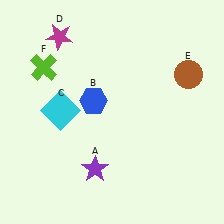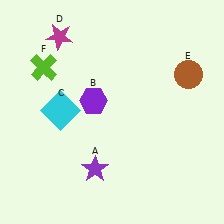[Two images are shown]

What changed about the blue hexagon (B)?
In Image 1, B is blue. In Image 2, it changed to purple.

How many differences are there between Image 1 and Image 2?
There is 1 difference between the two images.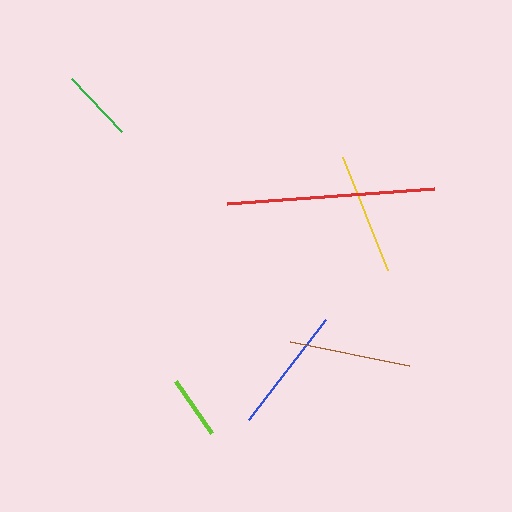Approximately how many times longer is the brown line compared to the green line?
The brown line is approximately 1.6 times the length of the green line.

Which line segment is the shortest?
The lime line is the shortest at approximately 64 pixels.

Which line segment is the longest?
The red line is the longest at approximately 207 pixels.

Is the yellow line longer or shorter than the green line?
The yellow line is longer than the green line.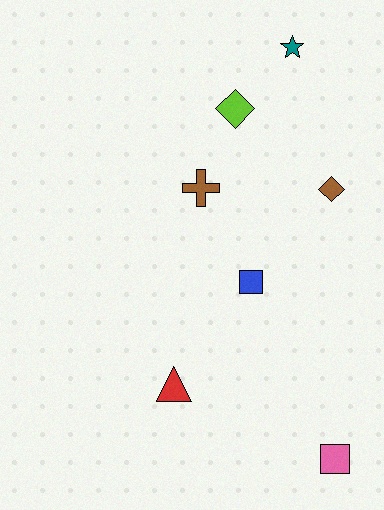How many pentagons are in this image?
There are no pentagons.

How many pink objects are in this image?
There is 1 pink object.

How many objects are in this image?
There are 7 objects.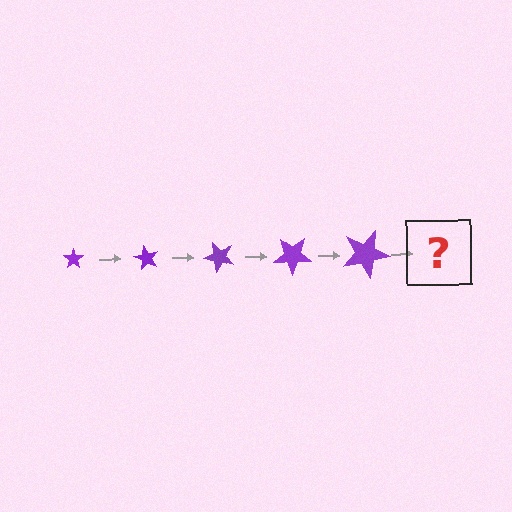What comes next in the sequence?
The next element should be a star, larger than the previous one and rotated 300 degrees from the start.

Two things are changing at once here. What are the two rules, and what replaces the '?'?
The two rules are that the star grows larger each step and it rotates 60 degrees each step. The '?' should be a star, larger than the previous one and rotated 300 degrees from the start.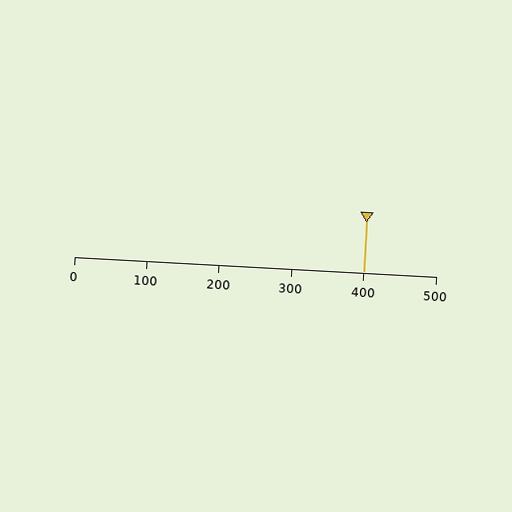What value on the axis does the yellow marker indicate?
The marker indicates approximately 400.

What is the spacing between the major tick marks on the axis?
The major ticks are spaced 100 apart.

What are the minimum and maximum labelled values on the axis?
The axis runs from 0 to 500.